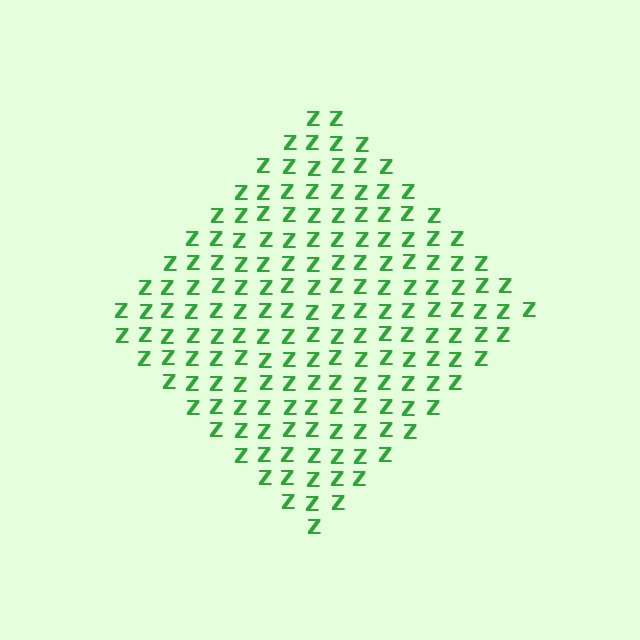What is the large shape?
The large shape is a diamond.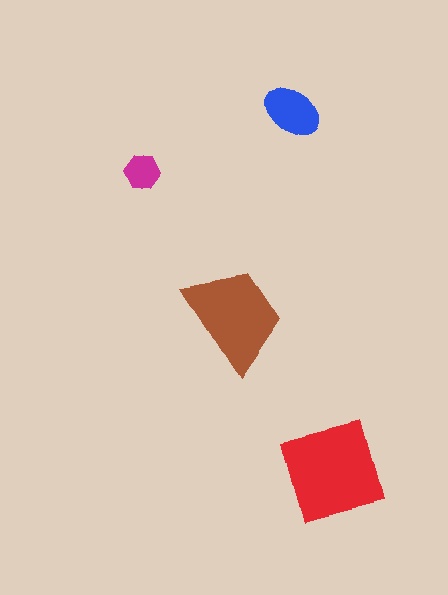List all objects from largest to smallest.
The red square, the brown trapezoid, the blue ellipse, the magenta hexagon.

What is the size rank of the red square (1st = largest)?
1st.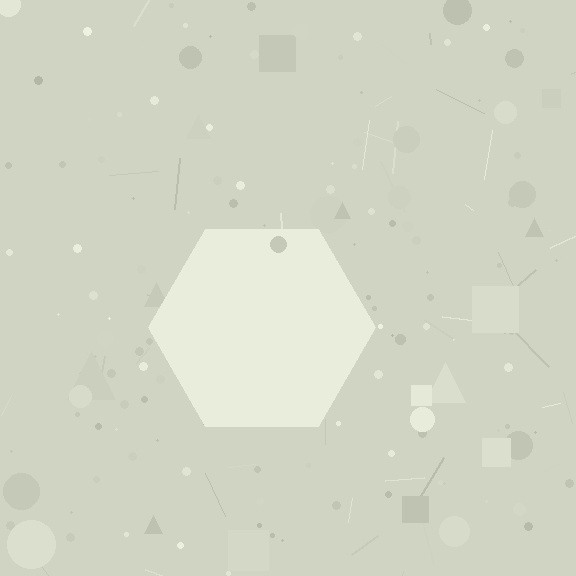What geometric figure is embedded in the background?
A hexagon is embedded in the background.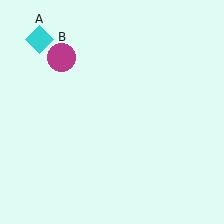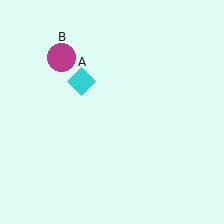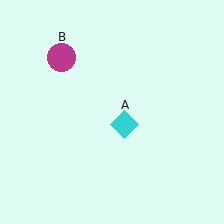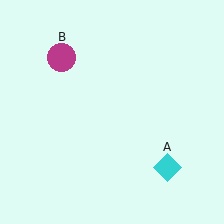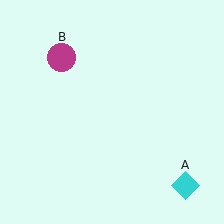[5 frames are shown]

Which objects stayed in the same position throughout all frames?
Magenta circle (object B) remained stationary.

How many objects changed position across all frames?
1 object changed position: cyan diamond (object A).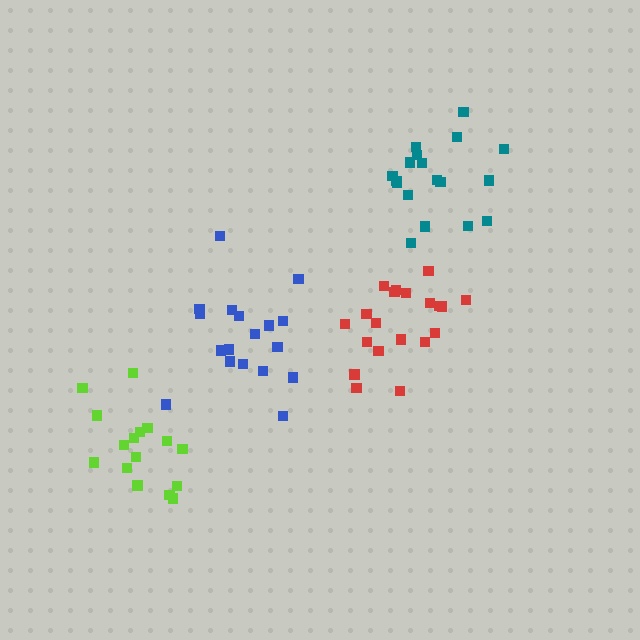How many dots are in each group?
Group 1: 18 dots, Group 2: 20 dots, Group 3: 16 dots, Group 4: 18 dots (72 total).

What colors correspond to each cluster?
The clusters are colored: blue, red, lime, teal.